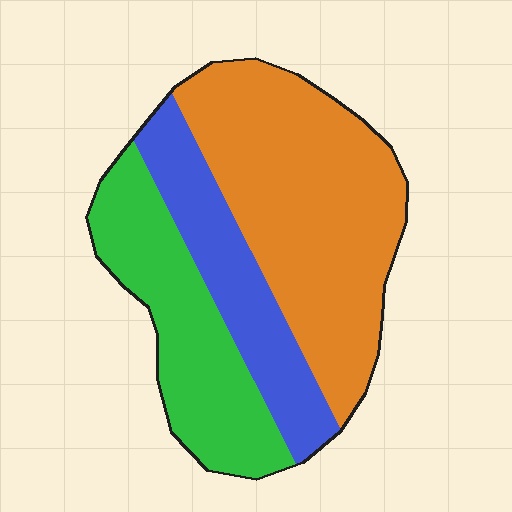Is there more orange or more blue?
Orange.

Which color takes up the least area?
Blue, at roughly 20%.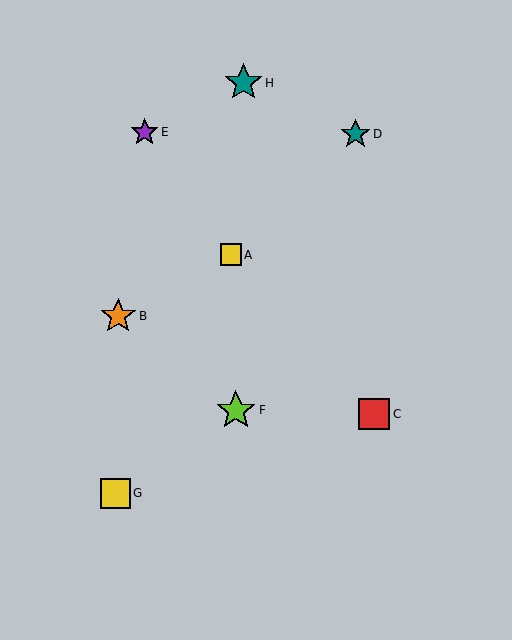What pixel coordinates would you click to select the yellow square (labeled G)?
Click at (115, 493) to select the yellow square G.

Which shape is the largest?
The lime star (labeled F) is the largest.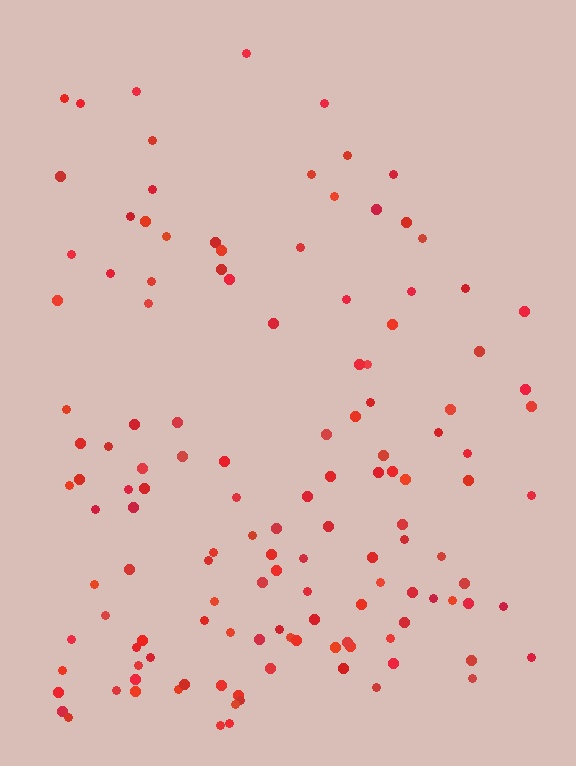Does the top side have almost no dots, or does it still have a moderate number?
Still a moderate number, just noticeably fewer than the bottom.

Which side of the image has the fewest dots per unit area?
The top.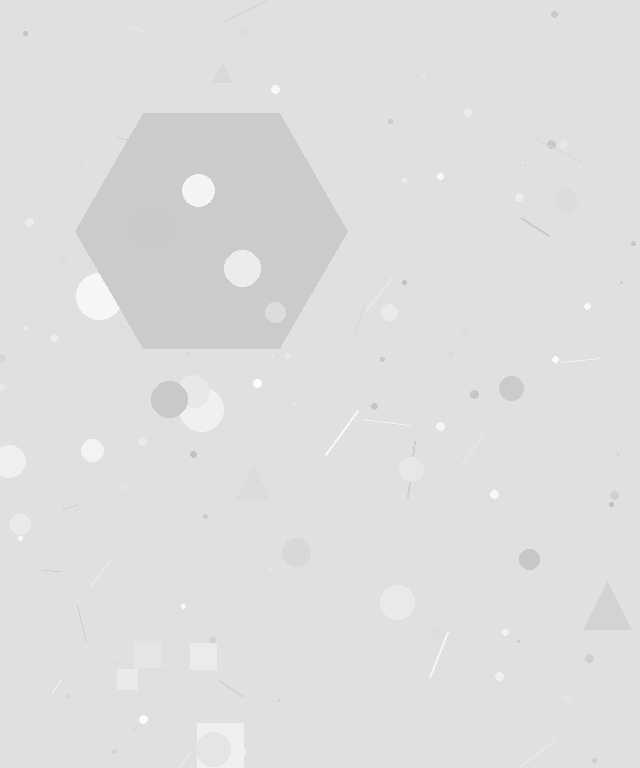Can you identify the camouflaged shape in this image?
The camouflaged shape is a hexagon.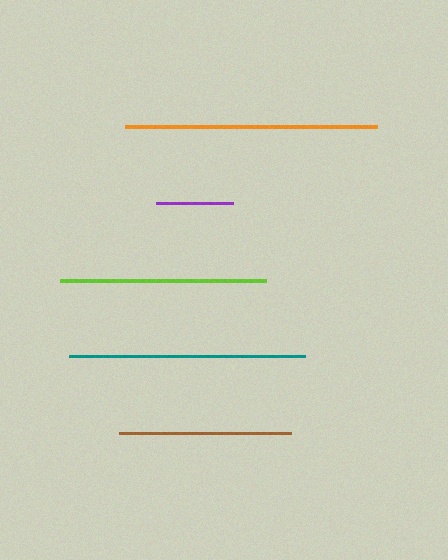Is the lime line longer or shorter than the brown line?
The lime line is longer than the brown line.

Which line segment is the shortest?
The purple line is the shortest at approximately 77 pixels.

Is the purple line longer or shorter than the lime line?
The lime line is longer than the purple line.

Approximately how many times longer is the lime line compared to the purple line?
The lime line is approximately 2.7 times the length of the purple line.